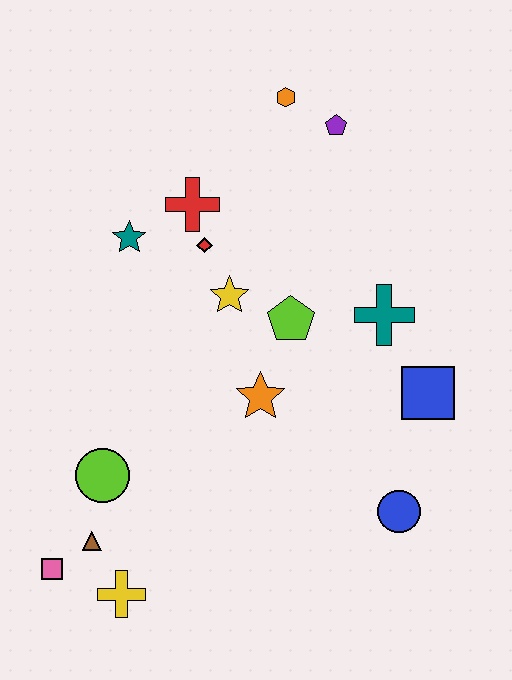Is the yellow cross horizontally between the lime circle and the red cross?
Yes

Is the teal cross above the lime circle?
Yes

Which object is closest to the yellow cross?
The brown triangle is closest to the yellow cross.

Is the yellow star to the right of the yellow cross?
Yes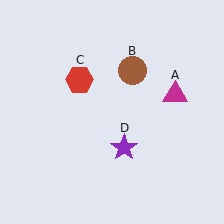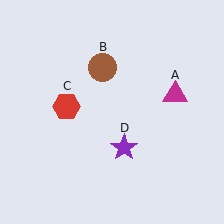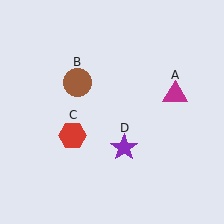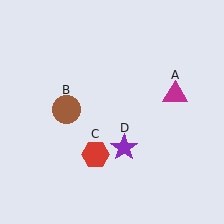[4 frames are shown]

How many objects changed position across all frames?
2 objects changed position: brown circle (object B), red hexagon (object C).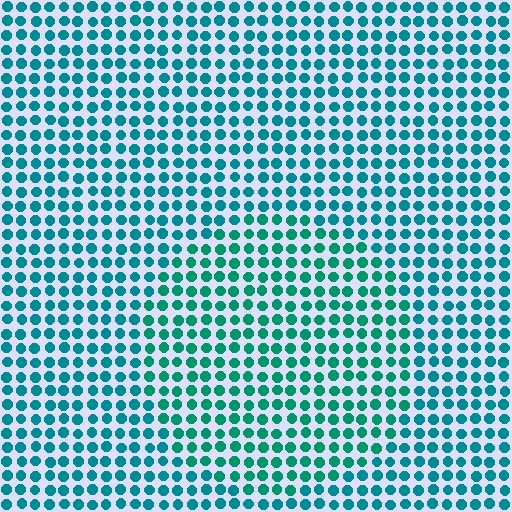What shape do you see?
I see a circle.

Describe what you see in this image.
The image is filled with small teal elements in a uniform arrangement. A circle-shaped region is visible where the elements are tinted to a slightly different hue, forming a subtle color boundary.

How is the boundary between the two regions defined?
The boundary is defined purely by a slight shift in hue (about 21 degrees). Spacing, size, and orientation are identical on both sides.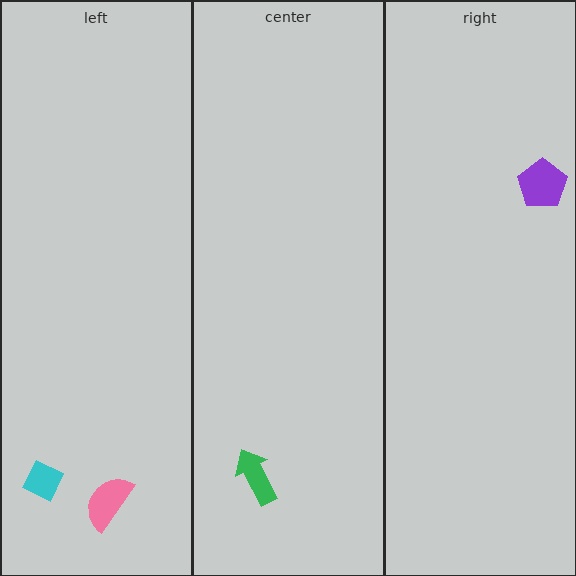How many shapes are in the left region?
2.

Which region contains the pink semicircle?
The left region.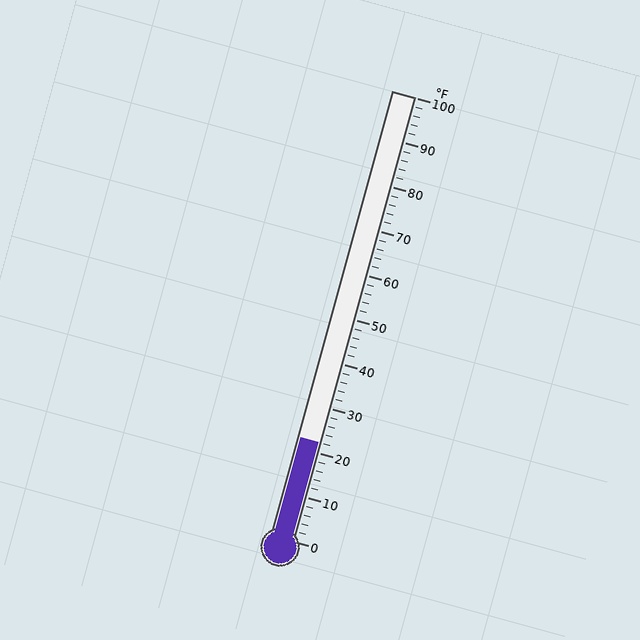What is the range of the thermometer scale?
The thermometer scale ranges from 0°F to 100°F.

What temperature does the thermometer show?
The thermometer shows approximately 22°F.